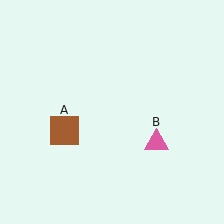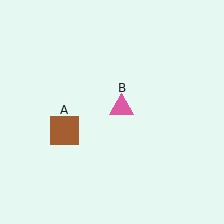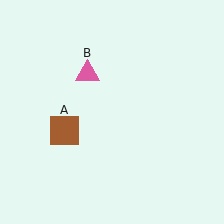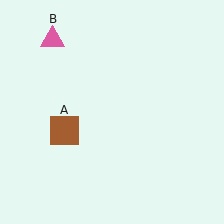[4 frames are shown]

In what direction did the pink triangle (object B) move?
The pink triangle (object B) moved up and to the left.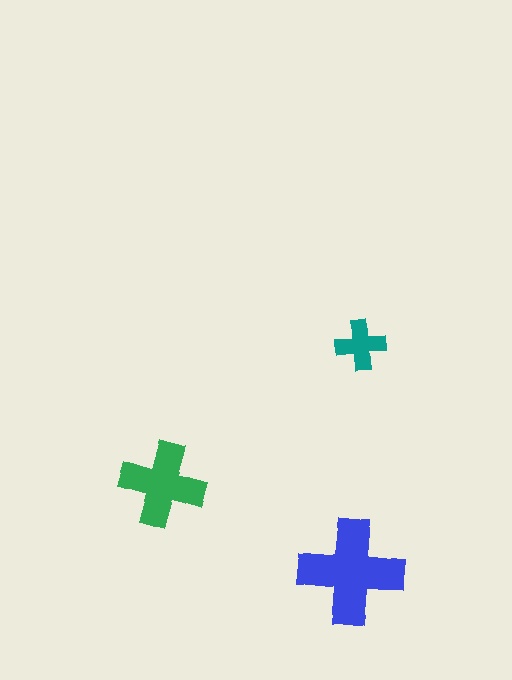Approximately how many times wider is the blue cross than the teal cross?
About 2 times wider.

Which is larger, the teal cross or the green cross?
The green one.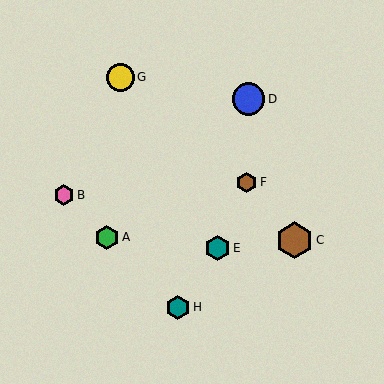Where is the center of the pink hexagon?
The center of the pink hexagon is at (64, 195).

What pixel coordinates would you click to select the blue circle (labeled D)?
Click at (249, 99) to select the blue circle D.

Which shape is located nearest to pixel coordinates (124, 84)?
The yellow circle (labeled G) at (121, 77) is nearest to that location.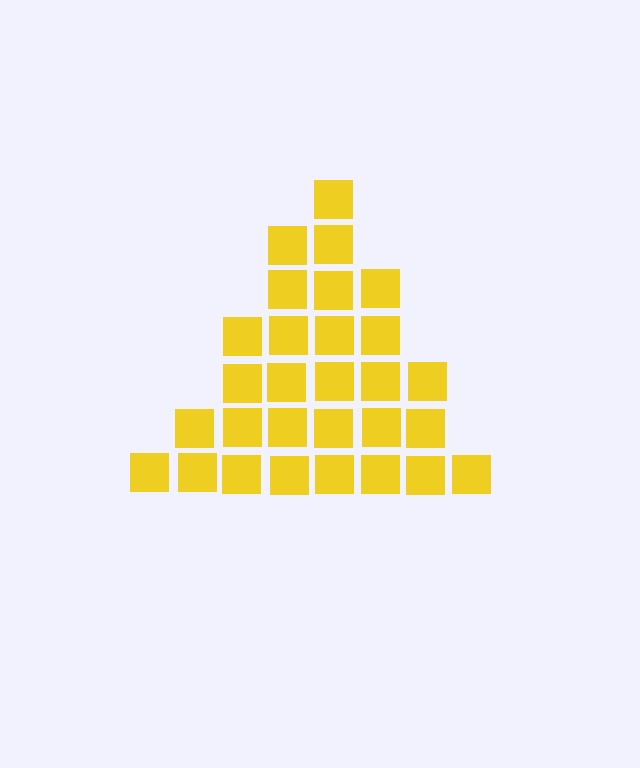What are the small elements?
The small elements are squares.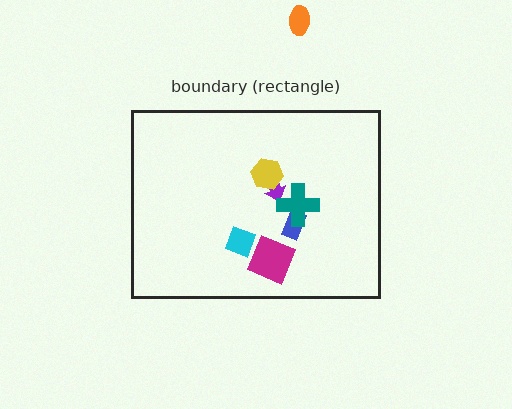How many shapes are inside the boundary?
6 inside, 1 outside.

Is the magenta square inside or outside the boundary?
Inside.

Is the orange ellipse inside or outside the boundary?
Outside.